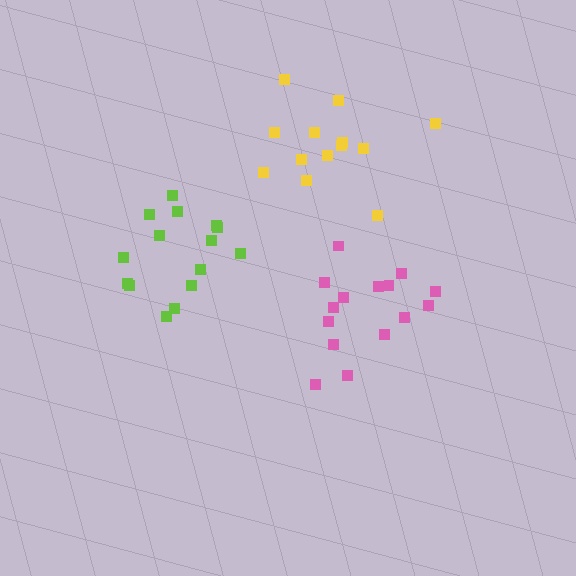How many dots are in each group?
Group 1: 15 dots, Group 2: 15 dots, Group 3: 13 dots (43 total).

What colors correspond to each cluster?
The clusters are colored: lime, pink, yellow.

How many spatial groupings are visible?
There are 3 spatial groupings.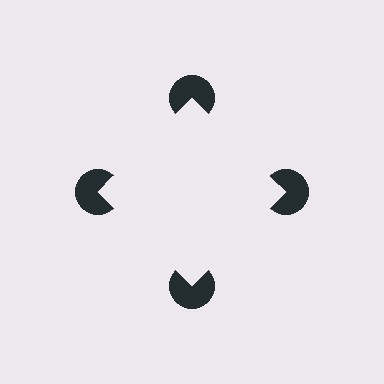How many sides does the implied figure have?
4 sides.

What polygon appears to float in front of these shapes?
An illusory square — its edges are inferred from the aligned wedge cuts in the pac-man discs, not physically drawn.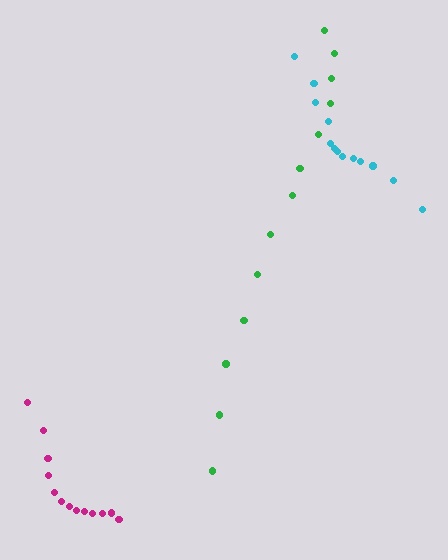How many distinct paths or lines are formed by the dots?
There are 3 distinct paths.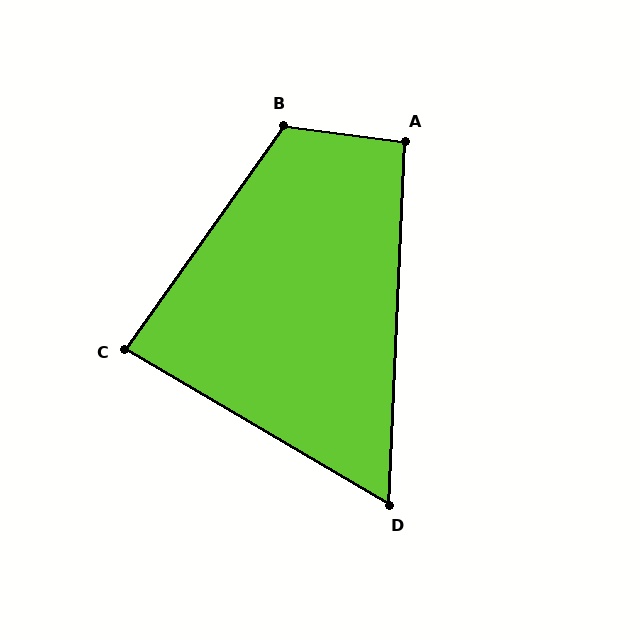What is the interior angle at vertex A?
Approximately 95 degrees (approximately right).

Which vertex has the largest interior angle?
B, at approximately 118 degrees.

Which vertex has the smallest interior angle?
D, at approximately 62 degrees.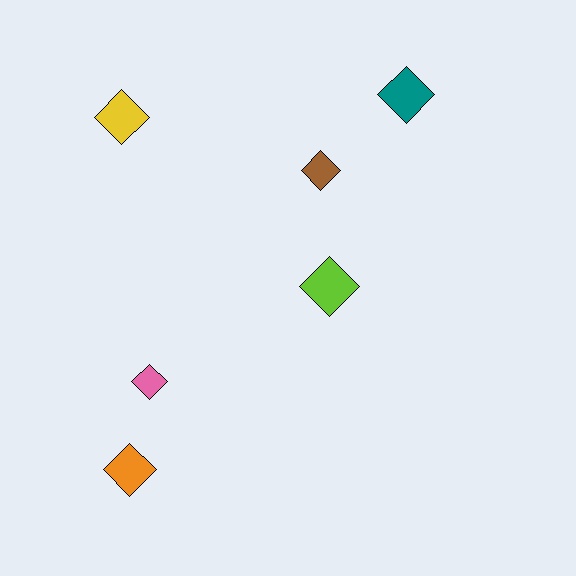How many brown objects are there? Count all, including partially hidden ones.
There is 1 brown object.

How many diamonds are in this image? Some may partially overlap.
There are 6 diamonds.